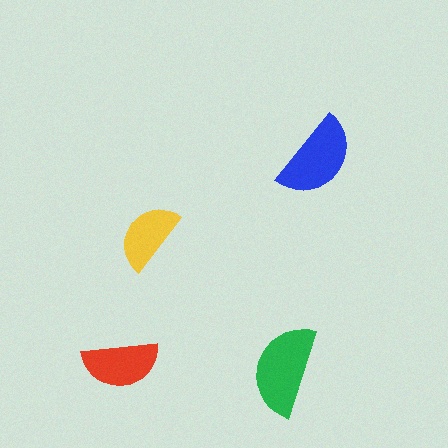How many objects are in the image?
There are 4 objects in the image.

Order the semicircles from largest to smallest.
the green one, the blue one, the red one, the yellow one.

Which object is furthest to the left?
The red semicircle is leftmost.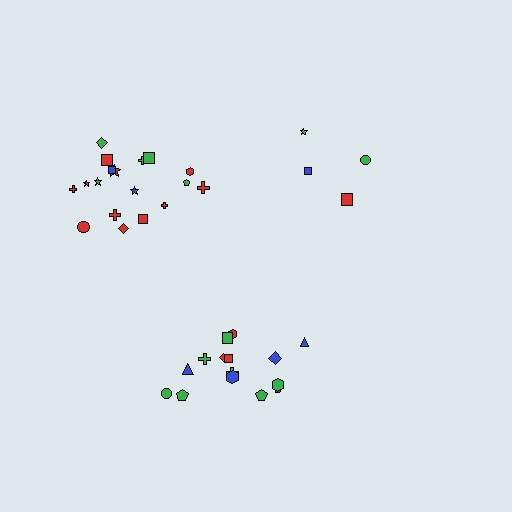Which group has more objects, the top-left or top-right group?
The top-left group.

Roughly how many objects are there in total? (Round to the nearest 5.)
Roughly 35 objects in total.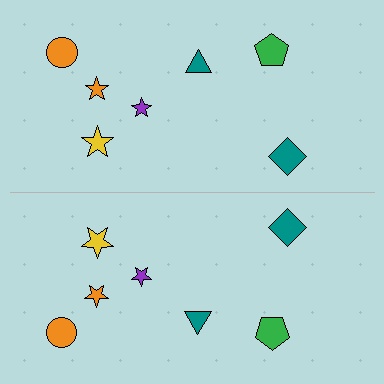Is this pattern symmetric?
Yes, this pattern has bilateral (reflection) symmetry.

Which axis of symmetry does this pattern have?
The pattern has a horizontal axis of symmetry running through the center of the image.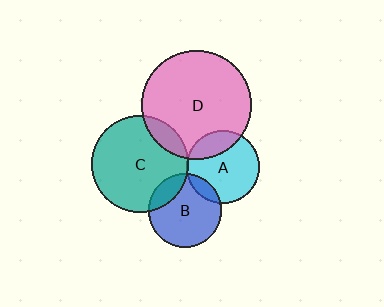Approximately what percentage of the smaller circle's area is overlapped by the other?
Approximately 10%.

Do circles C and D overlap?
Yes.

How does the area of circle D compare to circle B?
Approximately 2.2 times.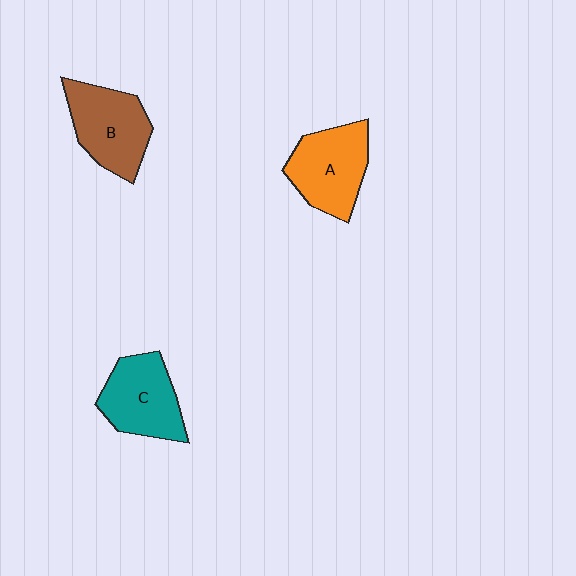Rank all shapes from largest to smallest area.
From largest to smallest: B (brown), A (orange), C (teal).